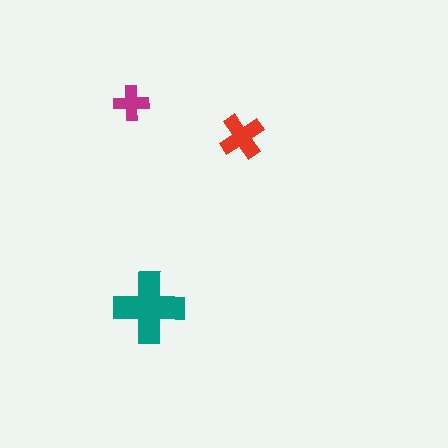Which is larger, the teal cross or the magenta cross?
The teal one.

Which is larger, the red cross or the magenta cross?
The red one.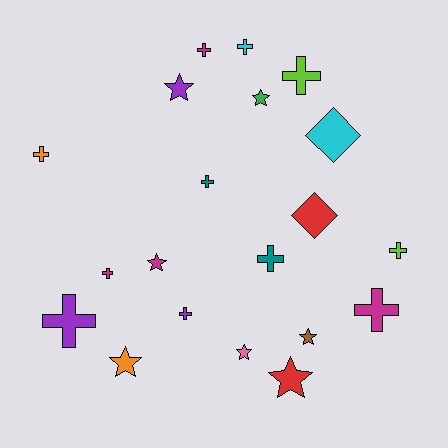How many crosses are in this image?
There are 11 crosses.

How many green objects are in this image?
There is 1 green object.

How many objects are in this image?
There are 20 objects.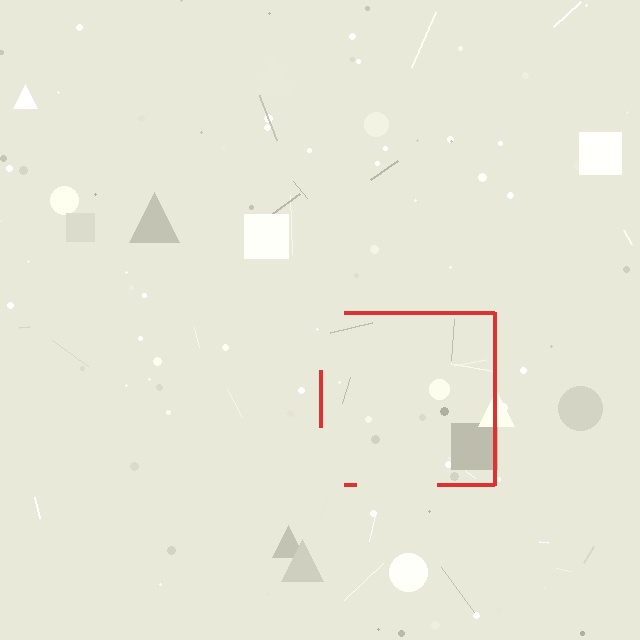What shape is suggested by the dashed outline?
The dashed outline suggests a square.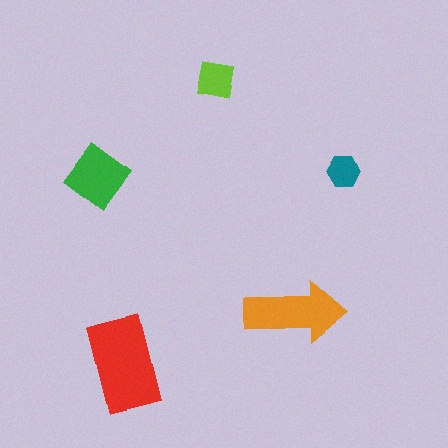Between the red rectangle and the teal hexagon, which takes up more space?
The red rectangle.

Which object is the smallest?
The teal hexagon.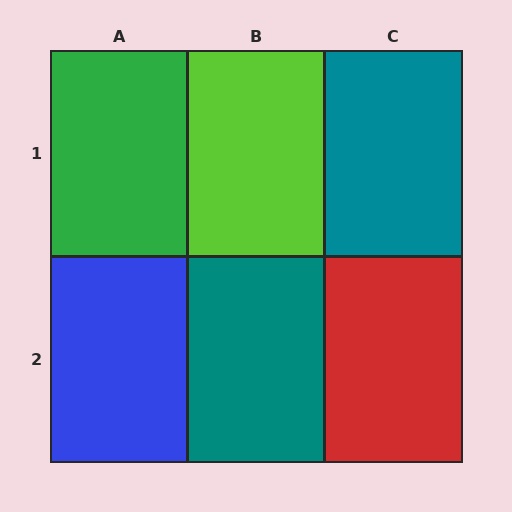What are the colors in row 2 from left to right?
Blue, teal, red.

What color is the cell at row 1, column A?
Green.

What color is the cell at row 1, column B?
Lime.